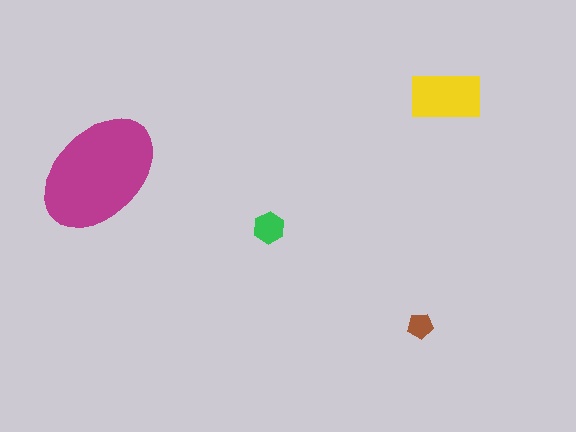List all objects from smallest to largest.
The brown pentagon, the green hexagon, the yellow rectangle, the magenta ellipse.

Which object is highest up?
The yellow rectangle is topmost.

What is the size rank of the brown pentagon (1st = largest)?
4th.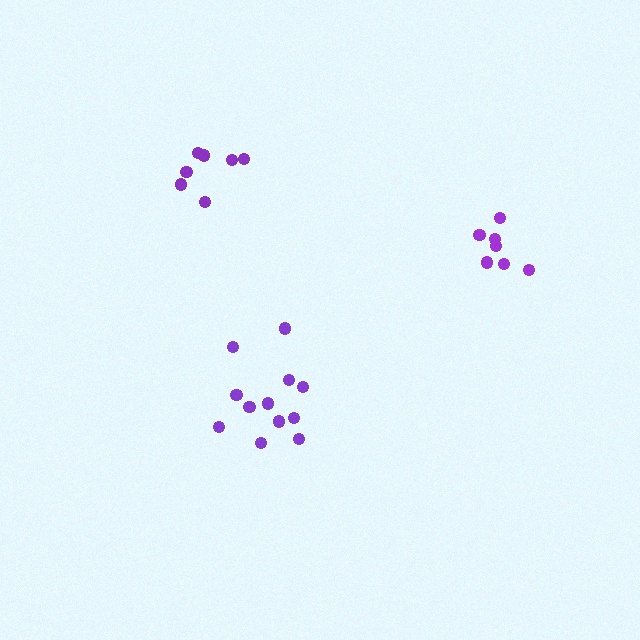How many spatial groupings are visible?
There are 3 spatial groupings.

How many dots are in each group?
Group 1: 7 dots, Group 2: 12 dots, Group 3: 7 dots (26 total).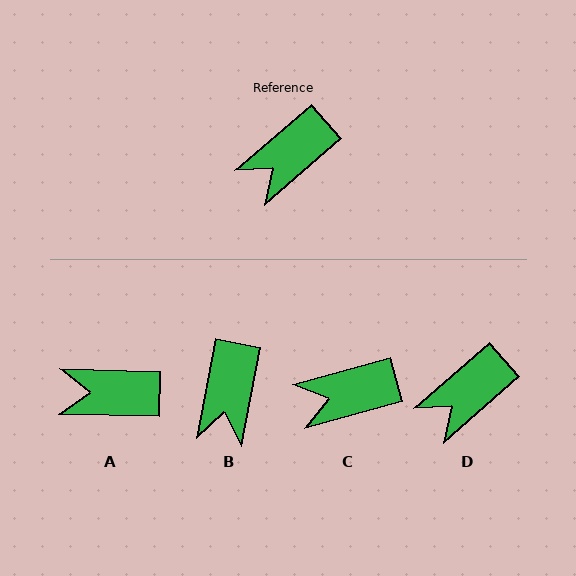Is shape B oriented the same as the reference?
No, it is off by about 38 degrees.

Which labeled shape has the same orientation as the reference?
D.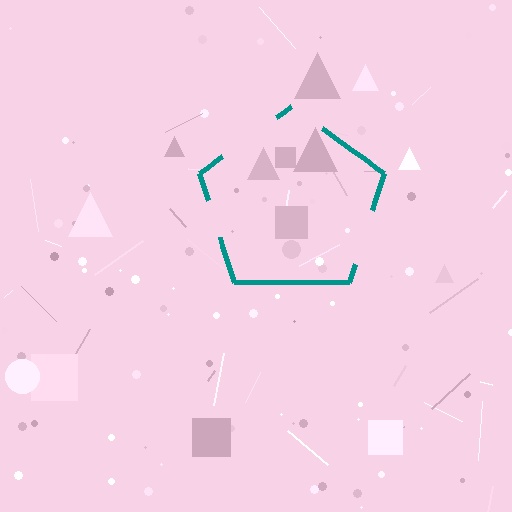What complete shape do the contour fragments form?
The contour fragments form a pentagon.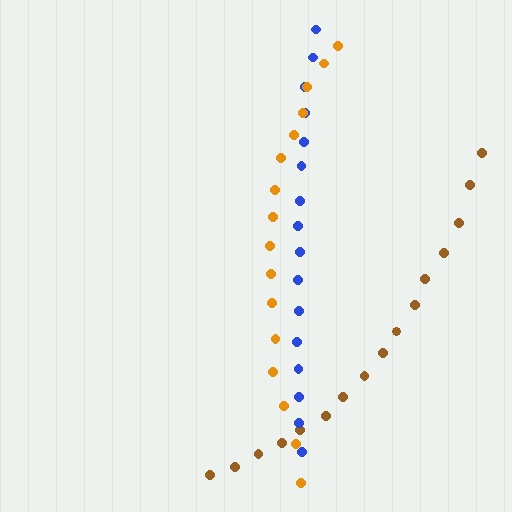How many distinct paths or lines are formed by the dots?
There are 3 distinct paths.